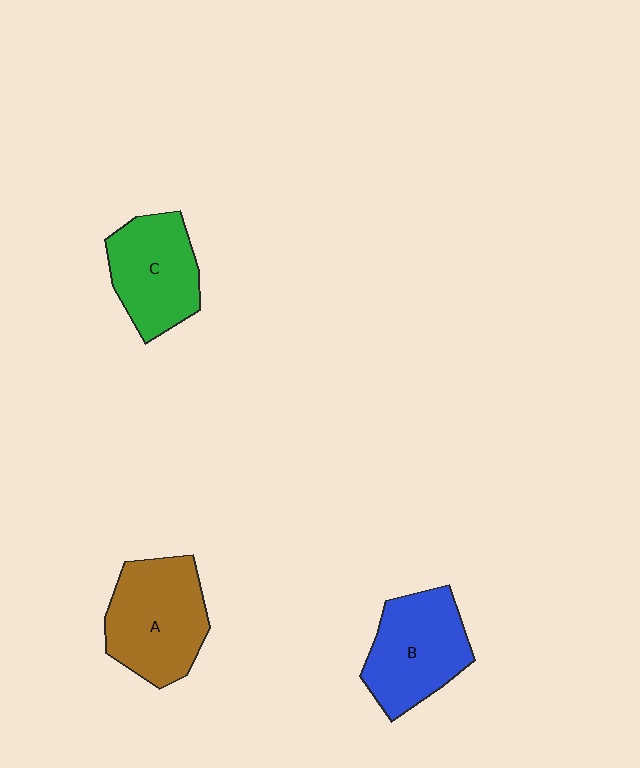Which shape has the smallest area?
Shape C (green).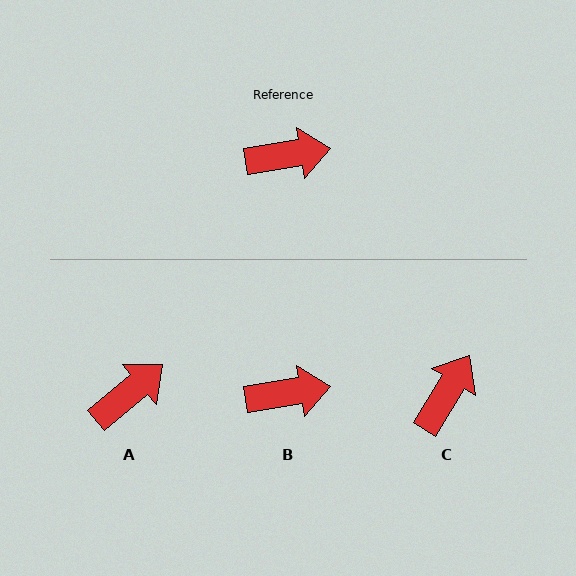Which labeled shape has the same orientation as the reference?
B.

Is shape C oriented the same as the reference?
No, it is off by about 50 degrees.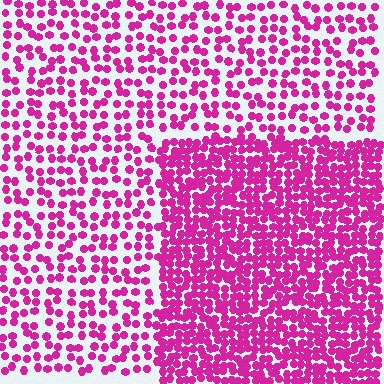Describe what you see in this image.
The image contains small magenta elements arranged at two different densities. A rectangle-shaped region is visible where the elements are more densely packed than the surrounding area.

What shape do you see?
I see a rectangle.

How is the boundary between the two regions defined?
The boundary is defined by a change in element density (approximately 2.1x ratio). All elements are the same color, size, and shape.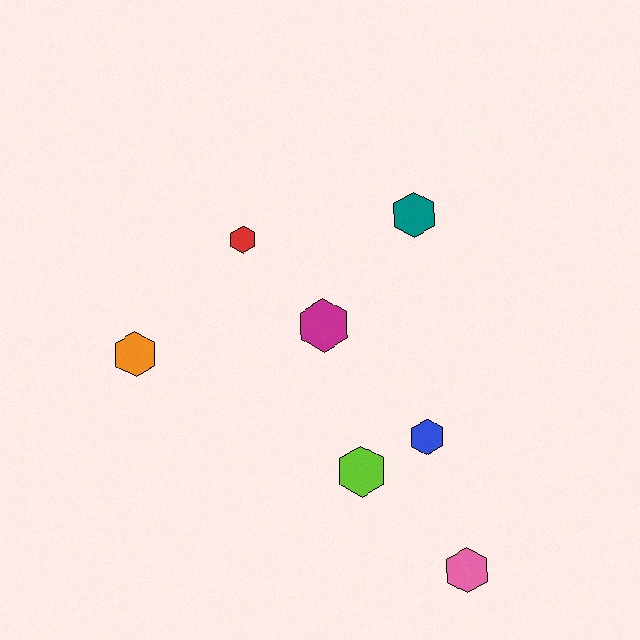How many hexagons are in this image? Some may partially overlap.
There are 7 hexagons.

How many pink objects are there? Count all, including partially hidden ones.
There is 1 pink object.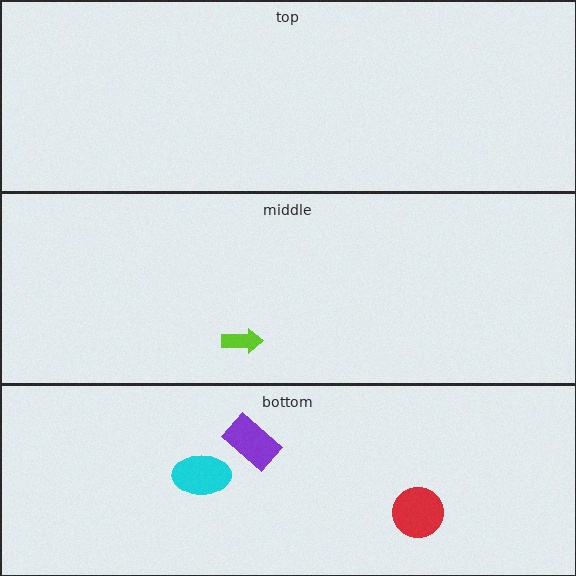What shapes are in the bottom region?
The cyan ellipse, the purple rectangle, the red circle.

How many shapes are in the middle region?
1.